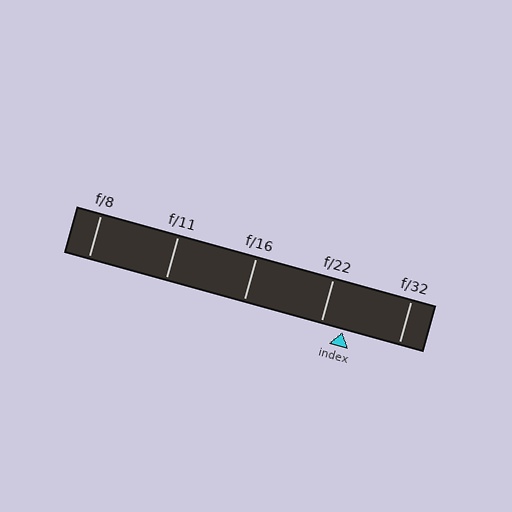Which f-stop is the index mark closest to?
The index mark is closest to f/22.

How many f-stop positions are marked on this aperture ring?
There are 5 f-stop positions marked.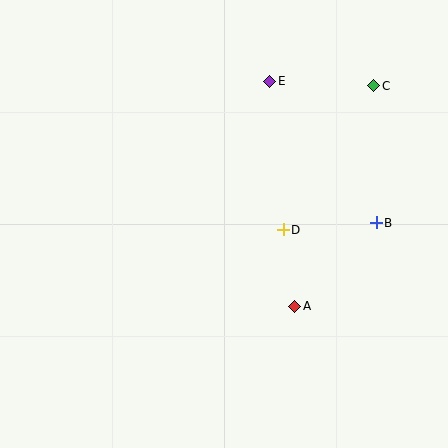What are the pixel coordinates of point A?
Point A is at (295, 306).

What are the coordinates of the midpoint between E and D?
The midpoint between E and D is at (277, 156).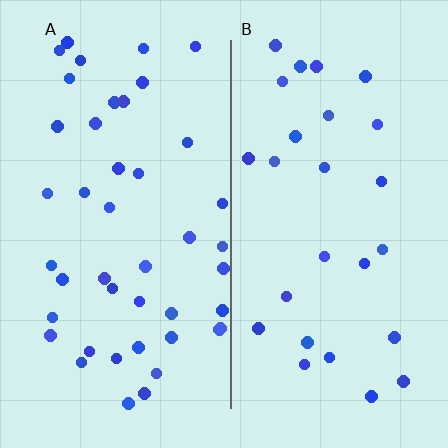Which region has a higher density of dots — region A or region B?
A (the left).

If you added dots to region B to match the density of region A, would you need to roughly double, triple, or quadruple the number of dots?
Approximately double.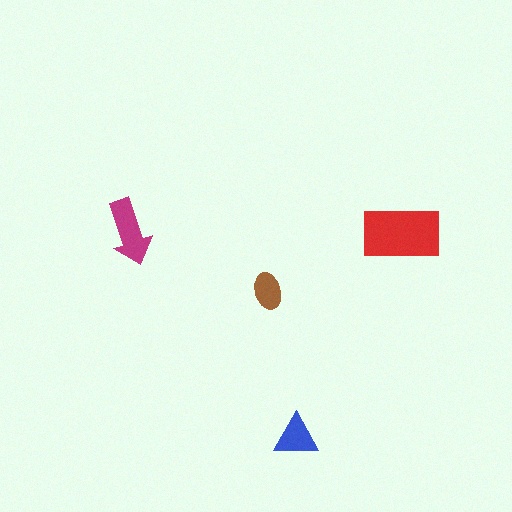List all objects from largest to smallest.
The red rectangle, the magenta arrow, the blue triangle, the brown ellipse.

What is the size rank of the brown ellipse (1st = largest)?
4th.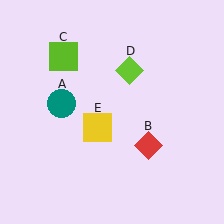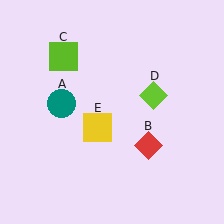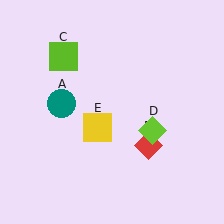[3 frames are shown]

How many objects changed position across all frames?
1 object changed position: lime diamond (object D).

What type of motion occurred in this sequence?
The lime diamond (object D) rotated clockwise around the center of the scene.